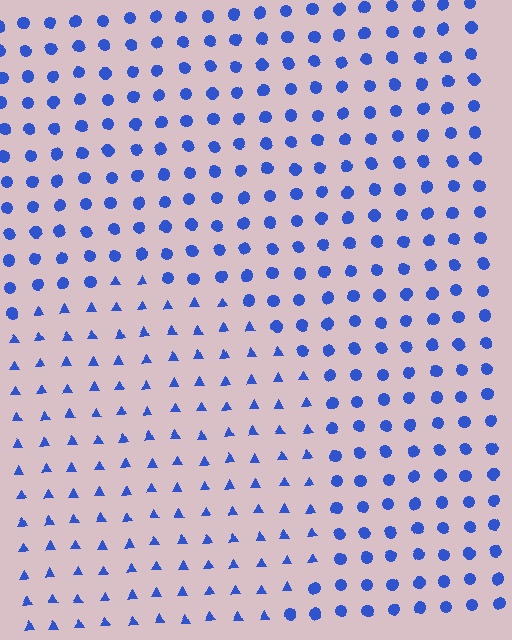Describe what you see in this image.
The image is filled with small blue elements arranged in a uniform grid. A circle-shaped region contains triangles, while the surrounding area contains circles. The boundary is defined purely by the change in element shape.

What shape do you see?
I see a circle.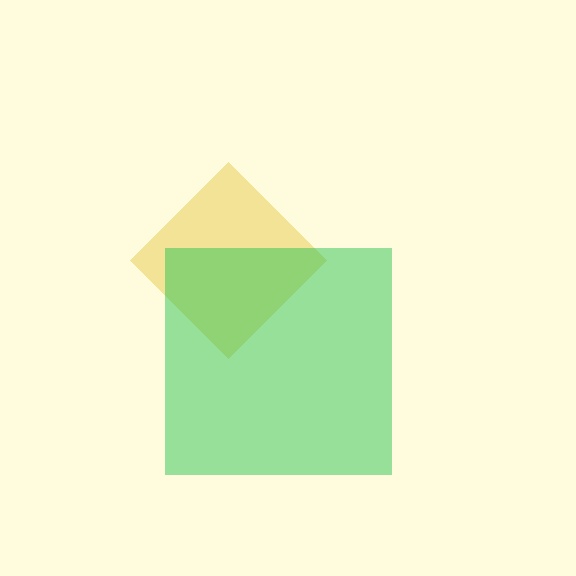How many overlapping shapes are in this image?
There are 2 overlapping shapes in the image.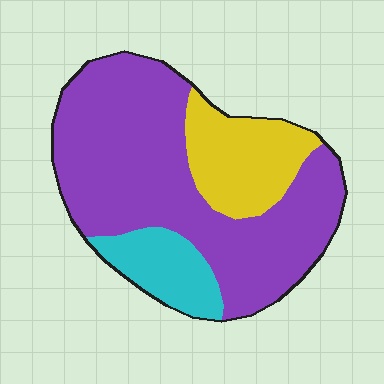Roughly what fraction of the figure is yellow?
Yellow takes up less than a quarter of the figure.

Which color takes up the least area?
Cyan, at roughly 15%.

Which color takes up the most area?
Purple, at roughly 65%.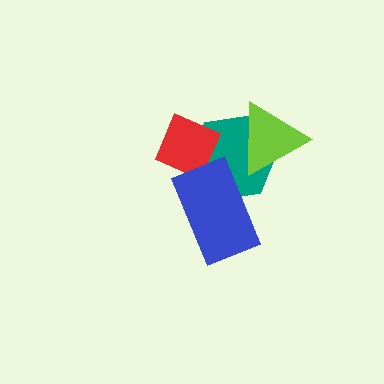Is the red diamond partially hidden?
Yes, it is partially covered by another shape.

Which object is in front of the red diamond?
The blue rectangle is in front of the red diamond.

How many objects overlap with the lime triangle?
1 object overlaps with the lime triangle.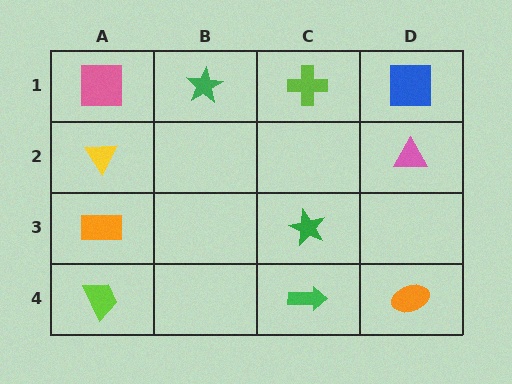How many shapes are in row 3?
2 shapes.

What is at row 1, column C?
A lime cross.